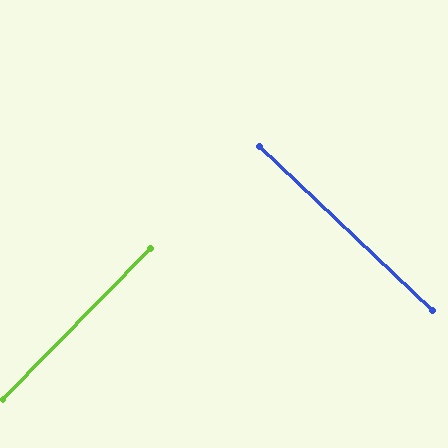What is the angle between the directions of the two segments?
Approximately 89 degrees.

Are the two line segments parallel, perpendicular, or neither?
Perpendicular — they meet at approximately 89°.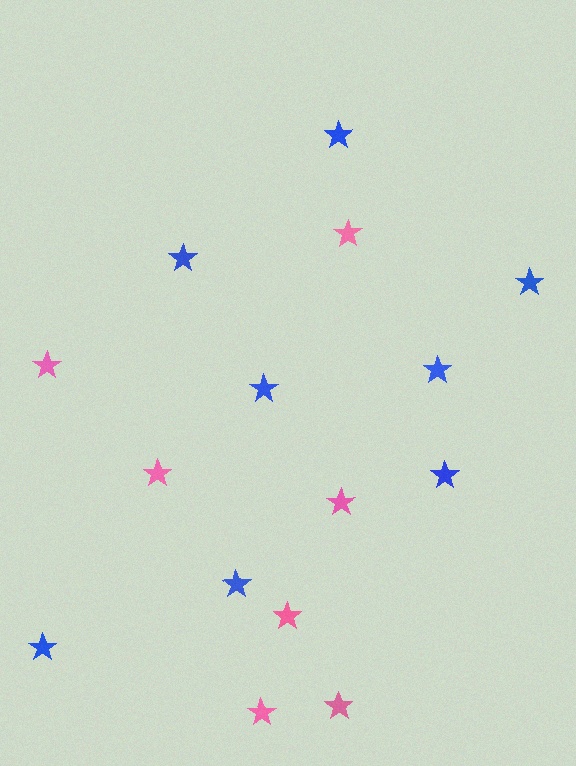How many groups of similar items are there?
There are 2 groups: one group of blue stars (8) and one group of pink stars (7).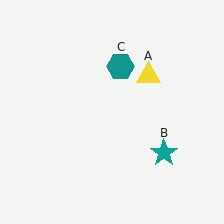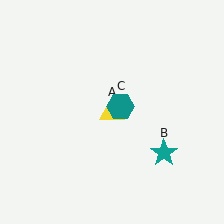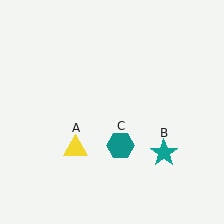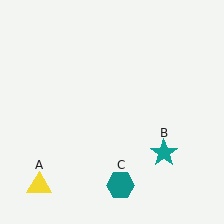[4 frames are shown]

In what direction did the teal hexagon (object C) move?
The teal hexagon (object C) moved down.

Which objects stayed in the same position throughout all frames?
Teal star (object B) remained stationary.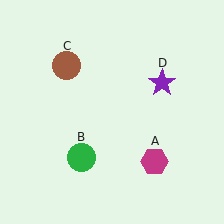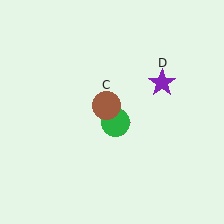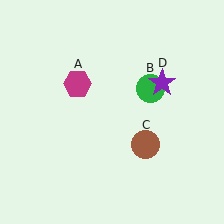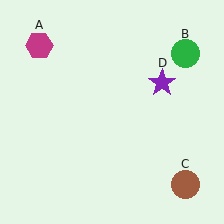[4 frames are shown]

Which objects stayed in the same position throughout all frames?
Purple star (object D) remained stationary.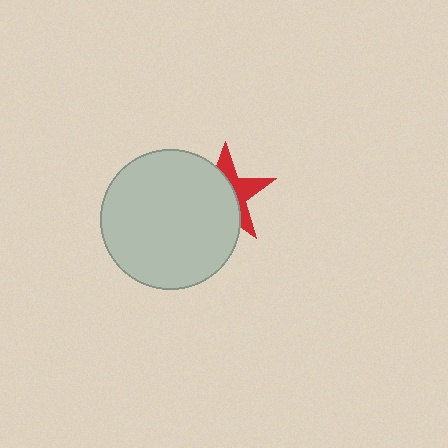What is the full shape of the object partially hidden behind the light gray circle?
The partially hidden object is a red star.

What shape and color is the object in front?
The object in front is a light gray circle.